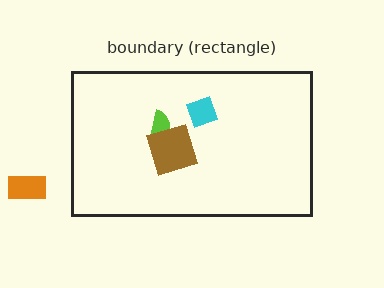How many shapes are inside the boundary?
3 inside, 1 outside.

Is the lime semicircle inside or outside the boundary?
Inside.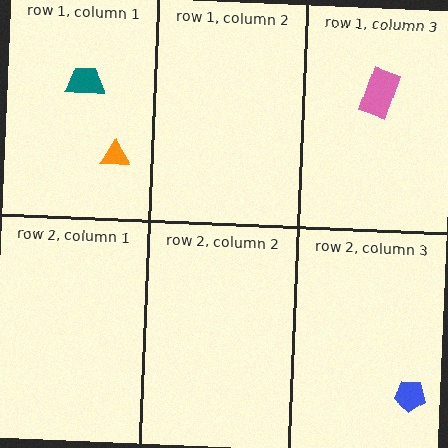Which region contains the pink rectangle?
The row 1, column 3 region.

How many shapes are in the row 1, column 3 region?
1.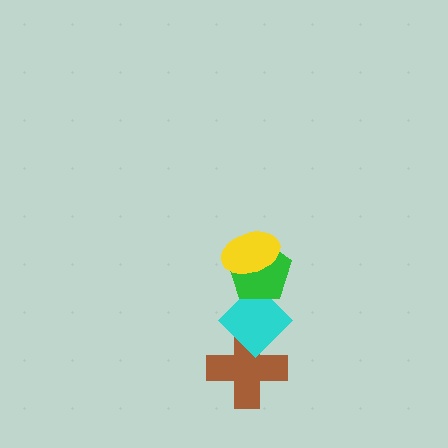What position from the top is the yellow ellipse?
The yellow ellipse is 1st from the top.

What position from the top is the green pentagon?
The green pentagon is 2nd from the top.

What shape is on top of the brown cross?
The cyan diamond is on top of the brown cross.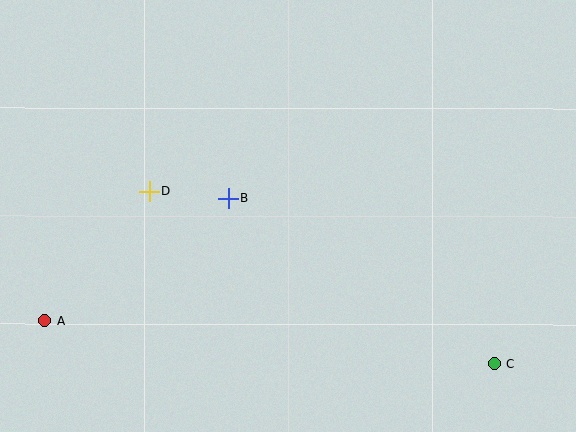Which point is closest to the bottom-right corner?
Point C is closest to the bottom-right corner.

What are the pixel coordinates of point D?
Point D is at (149, 191).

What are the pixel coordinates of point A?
Point A is at (44, 320).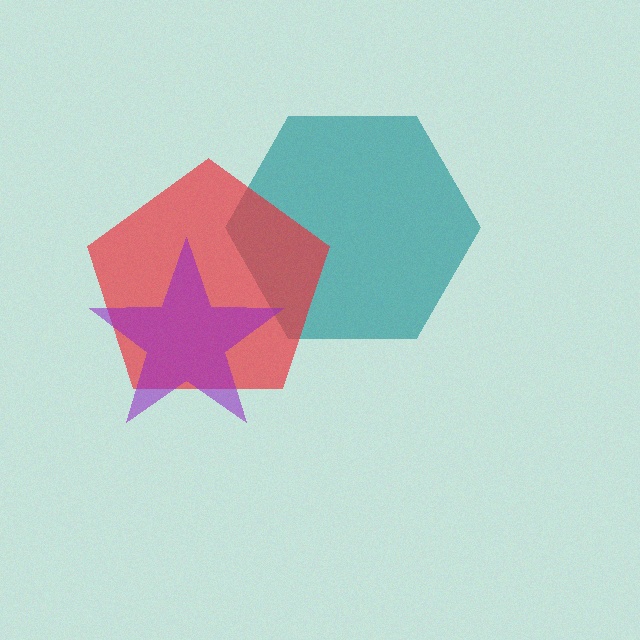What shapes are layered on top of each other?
The layered shapes are: a teal hexagon, a red pentagon, a purple star.